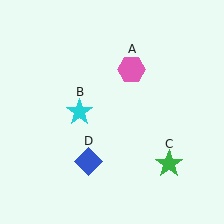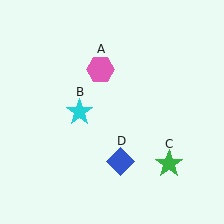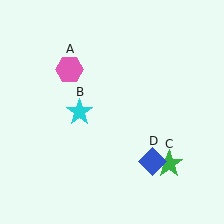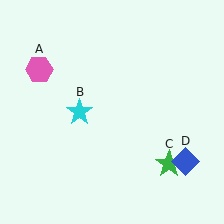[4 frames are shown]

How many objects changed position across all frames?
2 objects changed position: pink hexagon (object A), blue diamond (object D).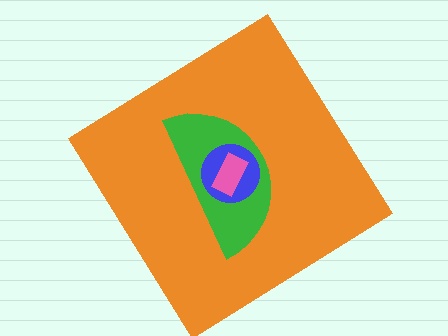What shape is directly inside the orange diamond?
The green semicircle.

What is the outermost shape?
The orange diamond.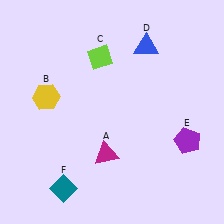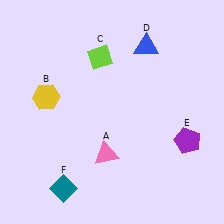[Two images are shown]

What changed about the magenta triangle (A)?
In Image 1, A is magenta. In Image 2, it changed to pink.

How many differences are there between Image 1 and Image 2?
There is 1 difference between the two images.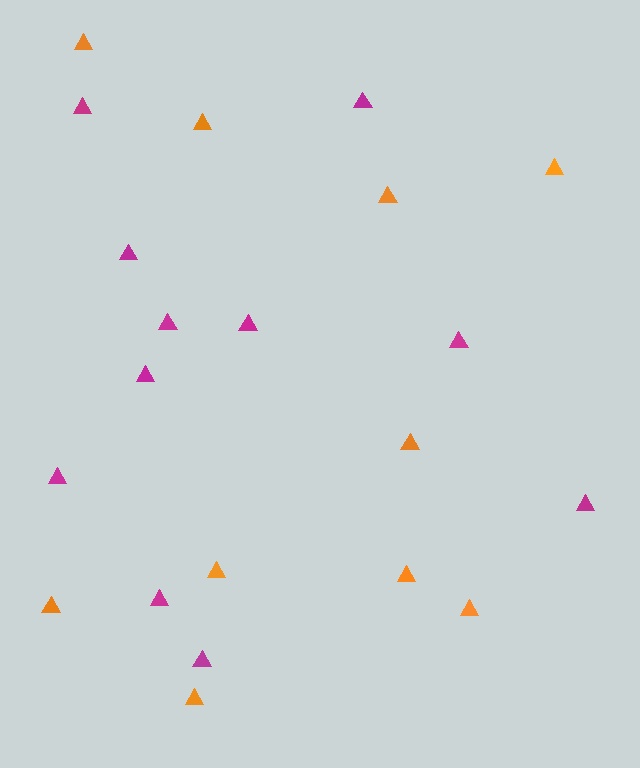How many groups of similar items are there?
There are 2 groups: one group of magenta triangles (11) and one group of orange triangles (10).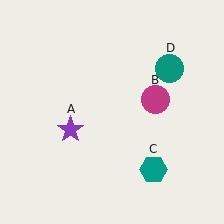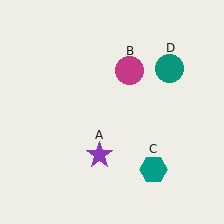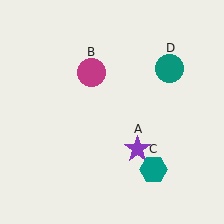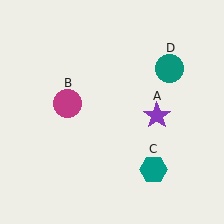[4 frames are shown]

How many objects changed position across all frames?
2 objects changed position: purple star (object A), magenta circle (object B).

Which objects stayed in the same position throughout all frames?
Teal hexagon (object C) and teal circle (object D) remained stationary.